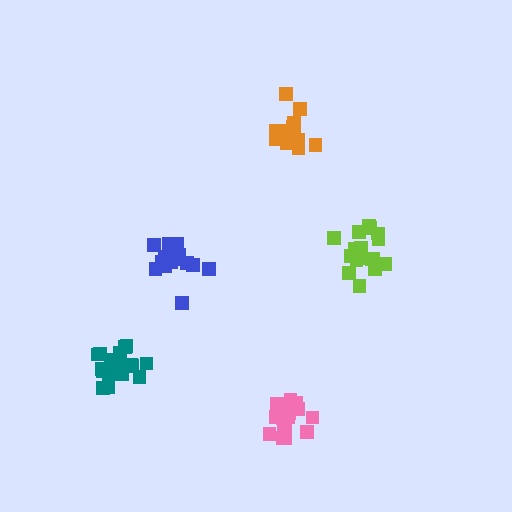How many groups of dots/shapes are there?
There are 5 groups.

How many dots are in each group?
Group 1: 14 dots, Group 2: 17 dots, Group 3: 18 dots, Group 4: 14 dots, Group 5: 19 dots (82 total).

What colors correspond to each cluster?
The clusters are colored: blue, pink, lime, orange, teal.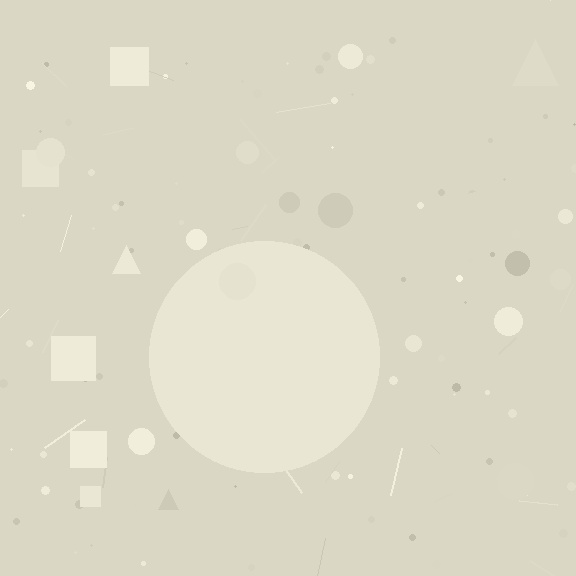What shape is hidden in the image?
A circle is hidden in the image.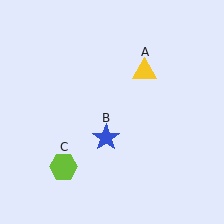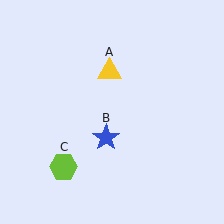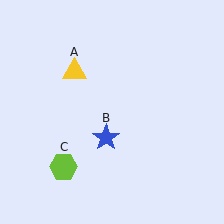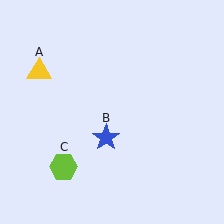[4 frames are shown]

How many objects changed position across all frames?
1 object changed position: yellow triangle (object A).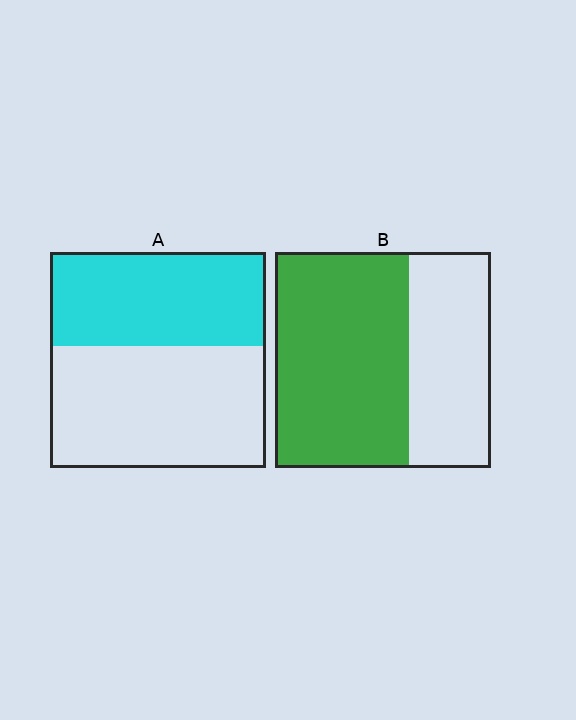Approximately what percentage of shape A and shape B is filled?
A is approximately 45% and B is approximately 60%.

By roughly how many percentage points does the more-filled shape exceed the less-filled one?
By roughly 20 percentage points (B over A).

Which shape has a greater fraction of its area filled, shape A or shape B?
Shape B.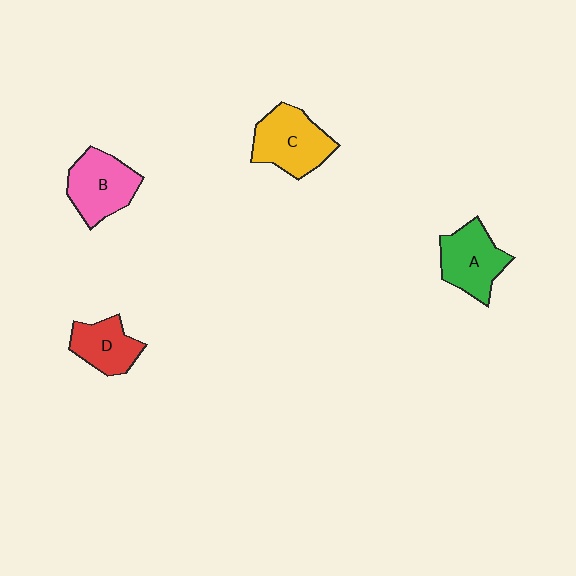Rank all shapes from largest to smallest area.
From largest to smallest: C (yellow), B (pink), A (green), D (red).